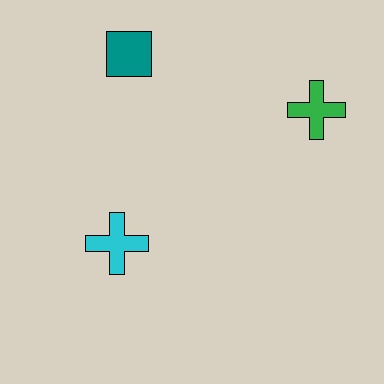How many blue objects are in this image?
There are no blue objects.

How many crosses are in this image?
There are 2 crosses.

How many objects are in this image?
There are 3 objects.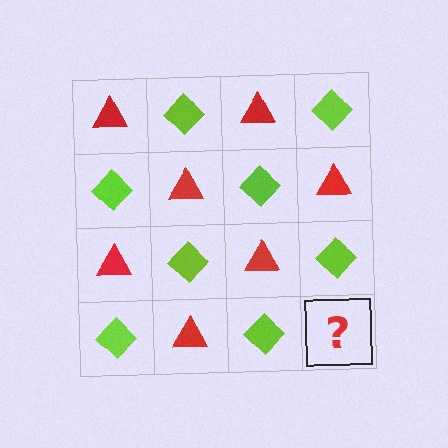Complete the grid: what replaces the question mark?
The question mark should be replaced with a red triangle.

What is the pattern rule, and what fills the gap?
The rule is that it alternates red triangle and lime diamond in a checkerboard pattern. The gap should be filled with a red triangle.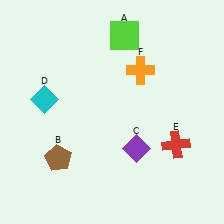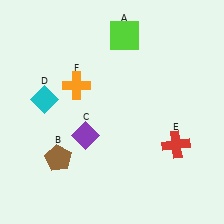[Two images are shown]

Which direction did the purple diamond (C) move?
The purple diamond (C) moved left.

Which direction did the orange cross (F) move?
The orange cross (F) moved left.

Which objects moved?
The objects that moved are: the purple diamond (C), the orange cross (F).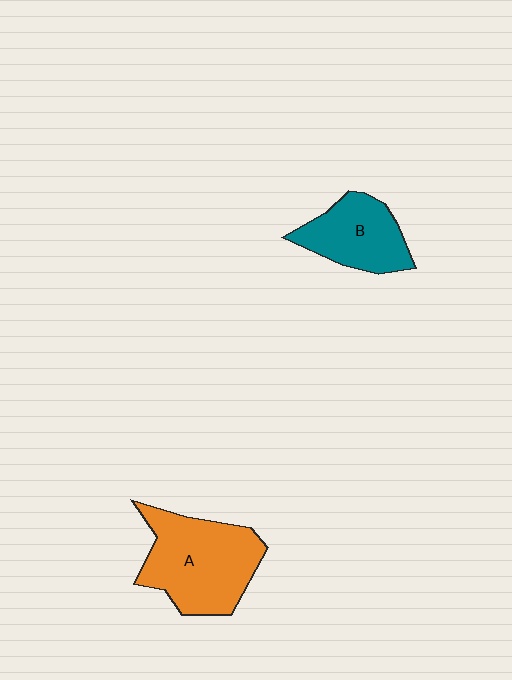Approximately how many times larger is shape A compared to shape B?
Approximately 1.5 times.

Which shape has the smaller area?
Shape B (teal).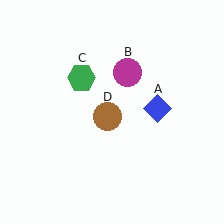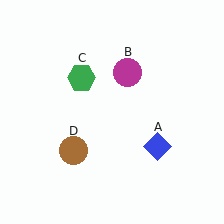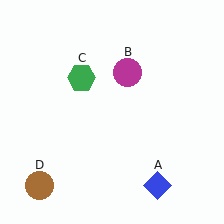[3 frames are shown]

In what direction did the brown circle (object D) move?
The brown circle (object D) moved down and to the left.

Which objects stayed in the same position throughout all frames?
Magenta circle (object B) and green hexagon (object C) remained stationary.